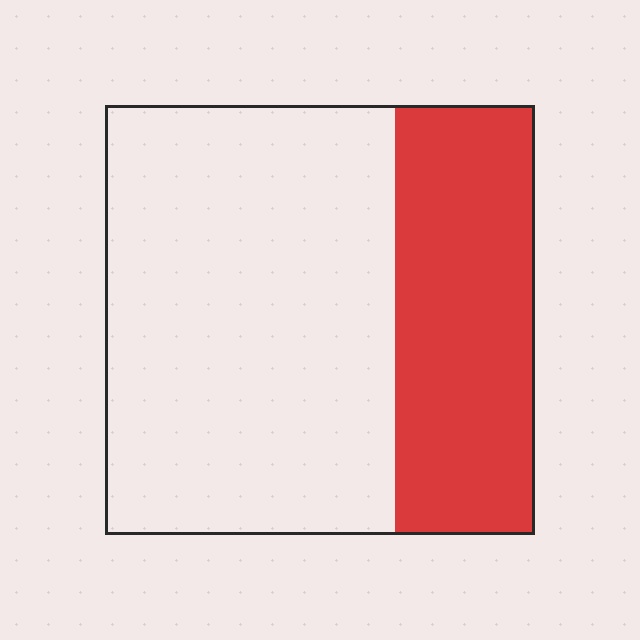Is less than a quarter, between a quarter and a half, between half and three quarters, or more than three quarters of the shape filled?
Between a quarter and a half.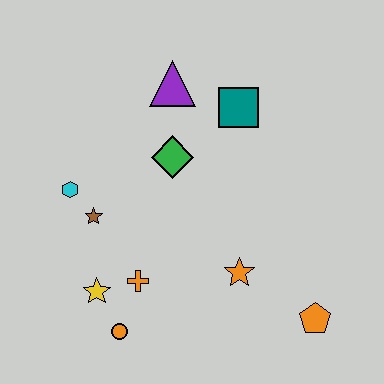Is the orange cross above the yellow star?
Yes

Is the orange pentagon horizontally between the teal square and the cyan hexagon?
No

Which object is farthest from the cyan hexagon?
The orange pentagon is farthest from the cyan hexagon.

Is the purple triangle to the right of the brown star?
Yes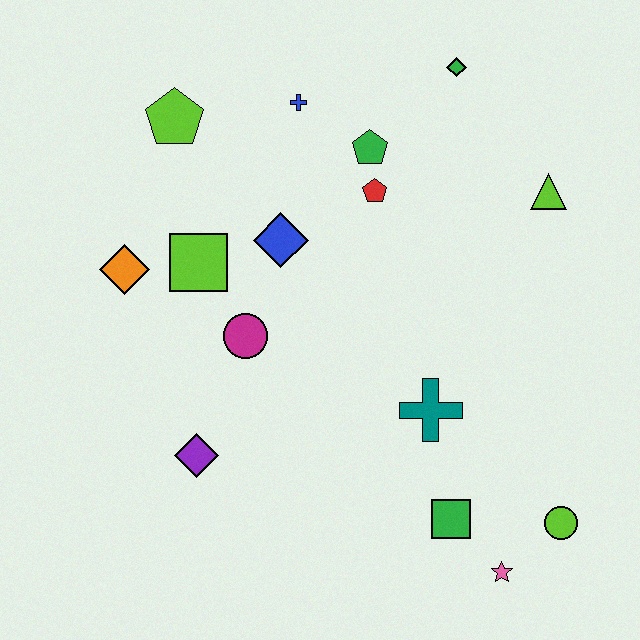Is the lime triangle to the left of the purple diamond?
No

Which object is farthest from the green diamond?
The pink star is farthest from the green diamond.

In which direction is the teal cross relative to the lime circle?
The teal cross is to the left of the lime circle.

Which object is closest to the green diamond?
The green pentagon is closest to the green diamond.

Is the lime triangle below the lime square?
No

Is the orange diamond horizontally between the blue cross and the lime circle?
No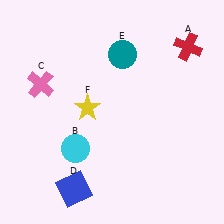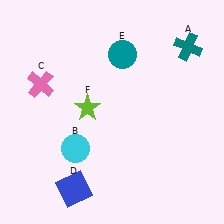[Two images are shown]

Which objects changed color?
A changed from red to teal. F changed from yellow to lime.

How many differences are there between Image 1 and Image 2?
There are 2 differences between the two images.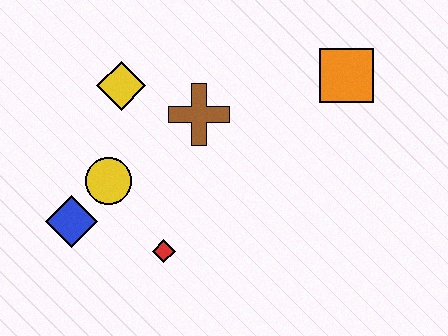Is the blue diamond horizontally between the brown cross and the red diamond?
No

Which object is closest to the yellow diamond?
The brown cross is closest to the yellow diamond.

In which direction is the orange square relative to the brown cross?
The orange square is to the right of the brown cross.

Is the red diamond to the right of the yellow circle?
Yes